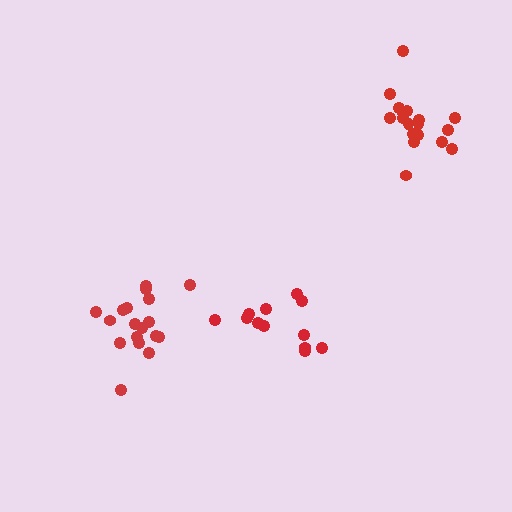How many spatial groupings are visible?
There are 3 spatial groupings.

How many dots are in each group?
Group 1: 12 dots, Group 2: 18 dots, Group 3: 18 dots (48 total).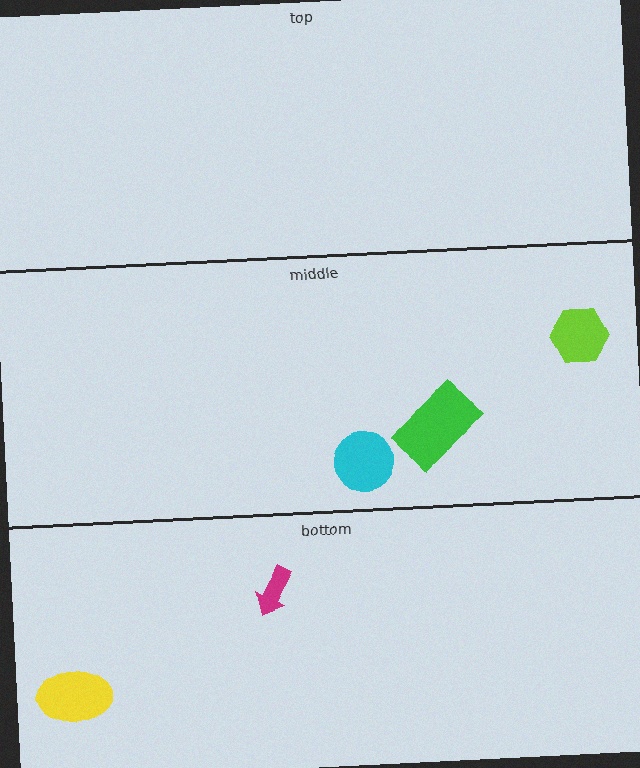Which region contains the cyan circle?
The middle region.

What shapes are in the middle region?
The green rectangle, the lime hexagon, the cyan circle.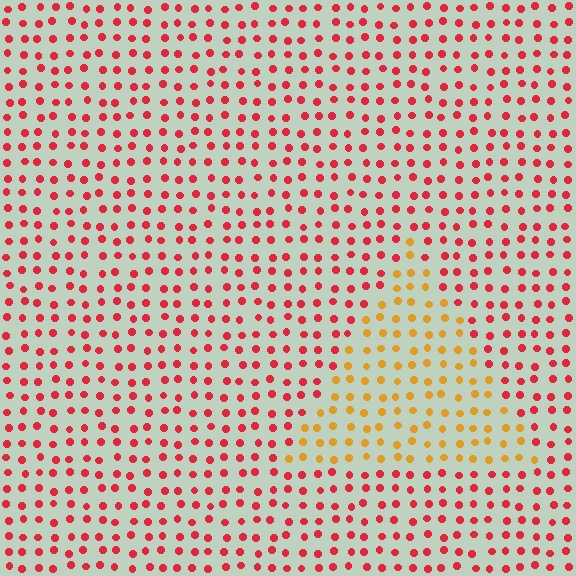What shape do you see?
I see a triangle.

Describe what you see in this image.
The image is filled with small red elements in a uniform arrangement. A triangle-shaped region is visible where the elements are tinted to a slightly different hue, forming a subtle color boundary.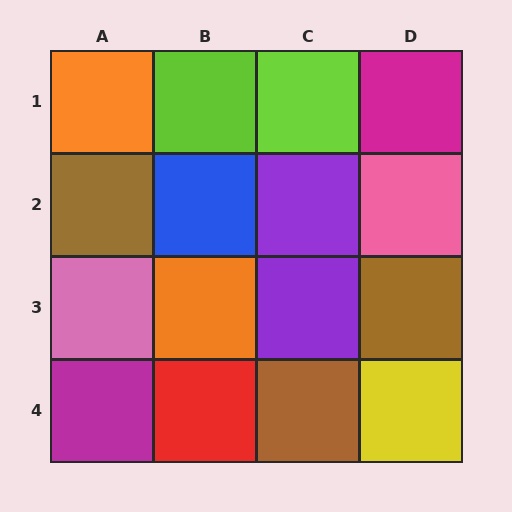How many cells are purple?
2 cells are purple.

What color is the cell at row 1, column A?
Orange.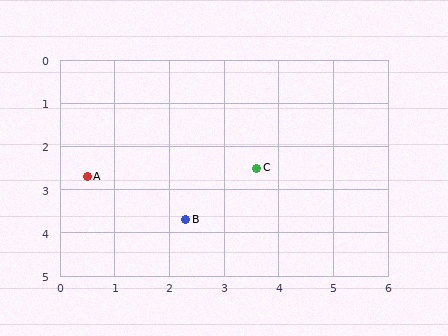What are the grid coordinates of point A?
Point A is at approximately (0.5, 2.7).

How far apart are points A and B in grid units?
Points A and B are about 2.1 grid units apart.